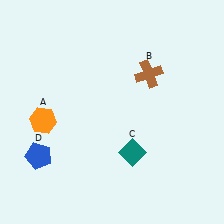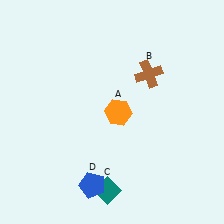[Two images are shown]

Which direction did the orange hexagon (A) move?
The orange hexagon (A) moved right.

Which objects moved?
The objects that moved are: the orange hexagon (A), the teal diamond (C), the blue pentagon (D).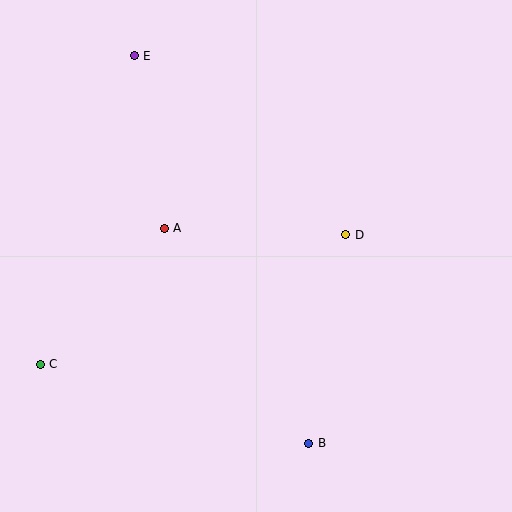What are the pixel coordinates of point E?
Point E is at (134, 56).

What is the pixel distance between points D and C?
The distance between D and C is 331 pixels.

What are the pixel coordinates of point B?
Point B is at (309, 443).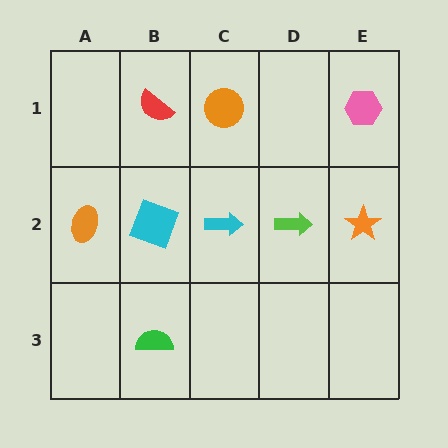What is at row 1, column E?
A pink hexagon.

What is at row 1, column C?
An orange circle.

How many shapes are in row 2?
5 shapes.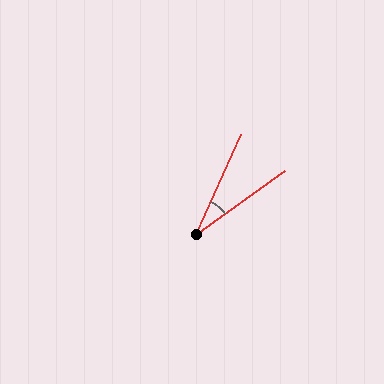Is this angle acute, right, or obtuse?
It is acute.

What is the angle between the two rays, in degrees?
Approximately 30 degrees.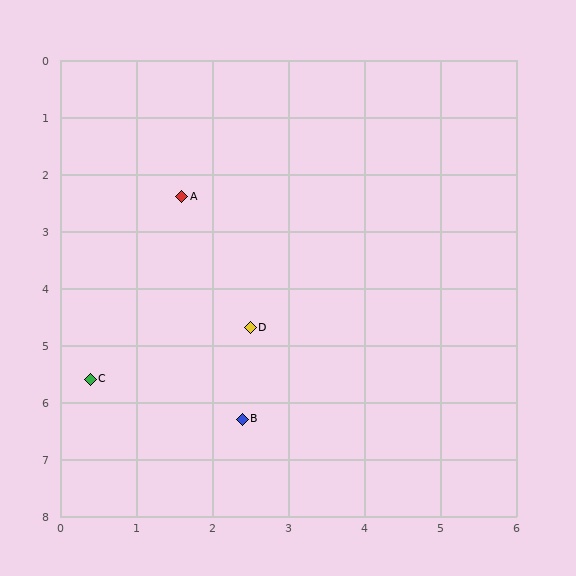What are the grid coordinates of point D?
Point D is at approximately (2.5, 4.7).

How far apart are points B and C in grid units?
Points B and C are about 2.1 grid units apart.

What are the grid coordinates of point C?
Point C is at approximately (0.4, 5.6).